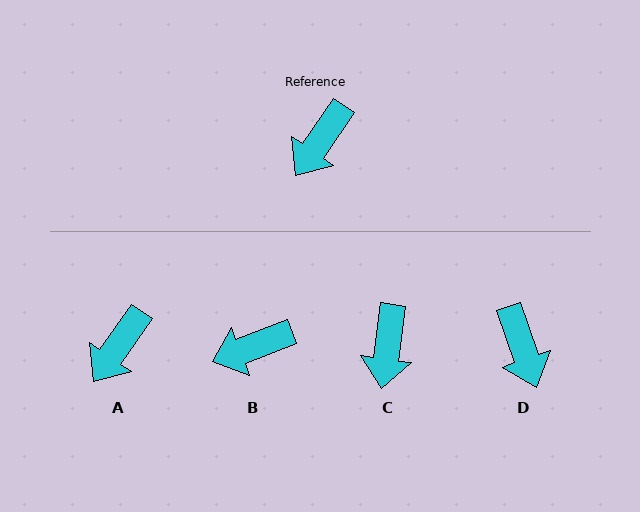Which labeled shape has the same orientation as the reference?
A.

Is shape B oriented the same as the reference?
No, it is off by about 35 degrees.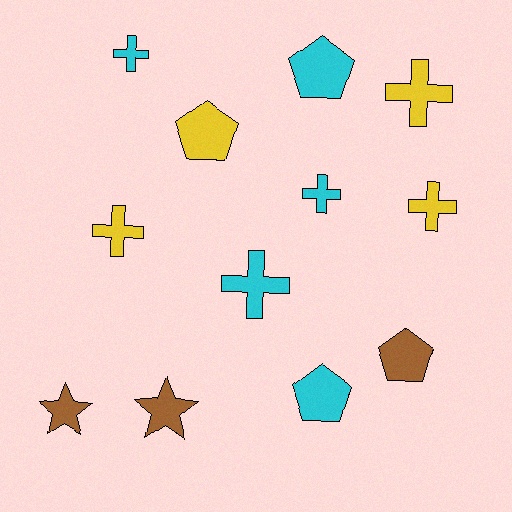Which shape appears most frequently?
Cross, with 6 objects.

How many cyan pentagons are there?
There are 2 cyan pentagons.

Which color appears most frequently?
Cyan, with 5 objects.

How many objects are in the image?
There are 12 objects.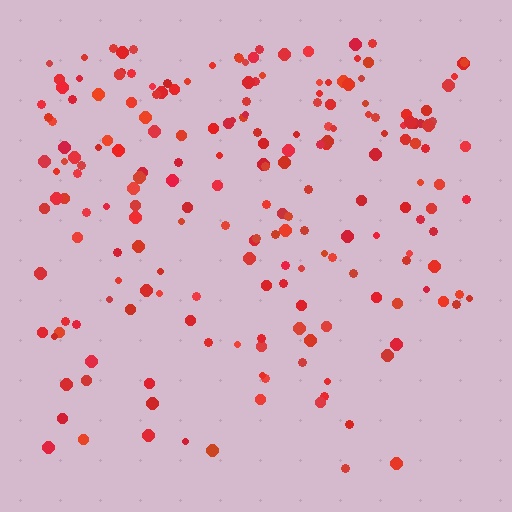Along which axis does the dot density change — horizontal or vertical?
Vertical.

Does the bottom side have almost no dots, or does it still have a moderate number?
Still a moderate number, just noticeably fewer than the top.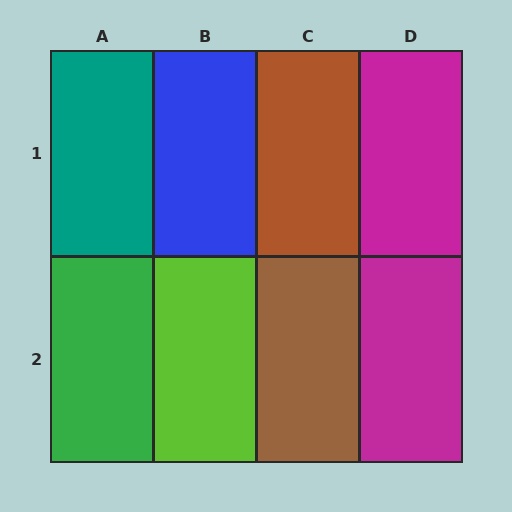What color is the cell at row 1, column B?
Blue.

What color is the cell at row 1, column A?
Teal.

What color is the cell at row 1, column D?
Magenta.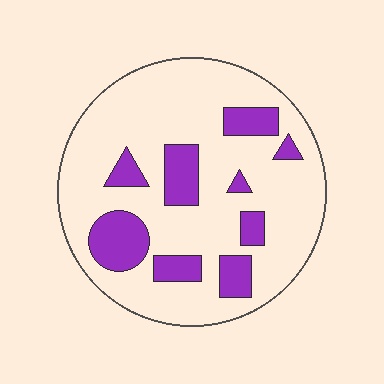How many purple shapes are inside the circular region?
9.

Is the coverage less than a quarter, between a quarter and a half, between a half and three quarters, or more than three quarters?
Less than a quarter.